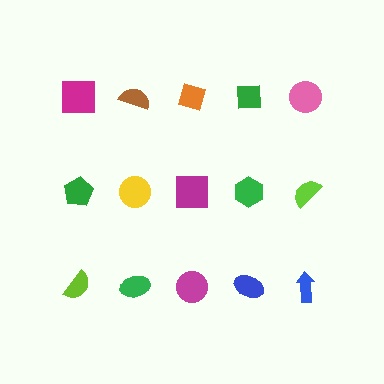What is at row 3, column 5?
A blue arrow.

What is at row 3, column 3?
A magenta circle.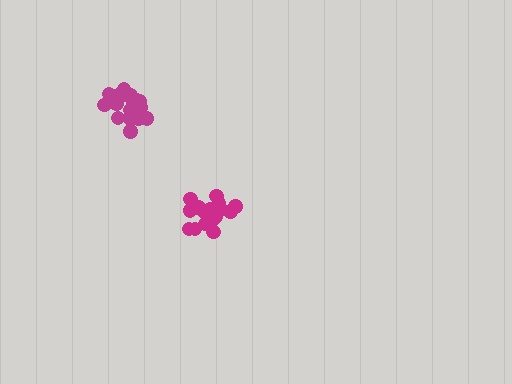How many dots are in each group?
Group 1: 18 dots, Group 2: 19 dots (37 total).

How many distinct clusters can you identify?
There are 2 distinct clusters.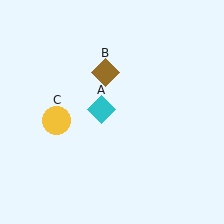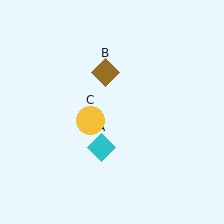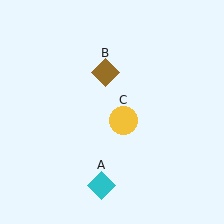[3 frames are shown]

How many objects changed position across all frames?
2 objects changed position: cyan diamond (object A), yellow circle (object C).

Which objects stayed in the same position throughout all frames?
Brown diamond (object B) remained stationary.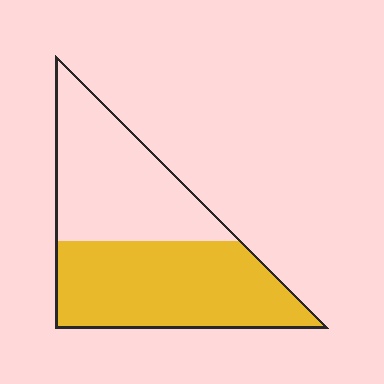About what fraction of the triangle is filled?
About one half (1/2).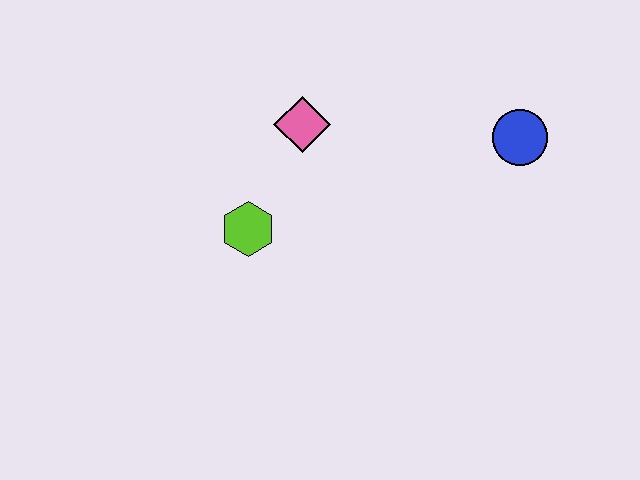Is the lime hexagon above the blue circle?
No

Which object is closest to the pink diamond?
The lime hexagon is closest to the pink diamond.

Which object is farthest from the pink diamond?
The blue circle is farthest from the pink diamond.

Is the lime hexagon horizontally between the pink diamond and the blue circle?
No